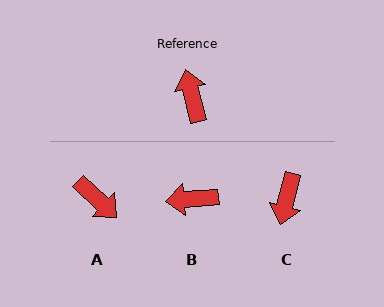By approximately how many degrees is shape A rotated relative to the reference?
Approximately 147 degrees clockwise.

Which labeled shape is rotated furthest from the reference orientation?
C, about 152 degrees away.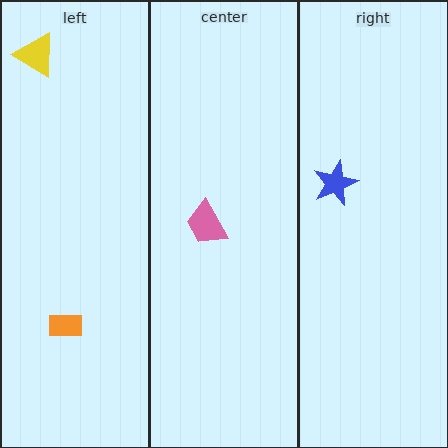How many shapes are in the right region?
1.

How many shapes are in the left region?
2.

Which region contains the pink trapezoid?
The center region.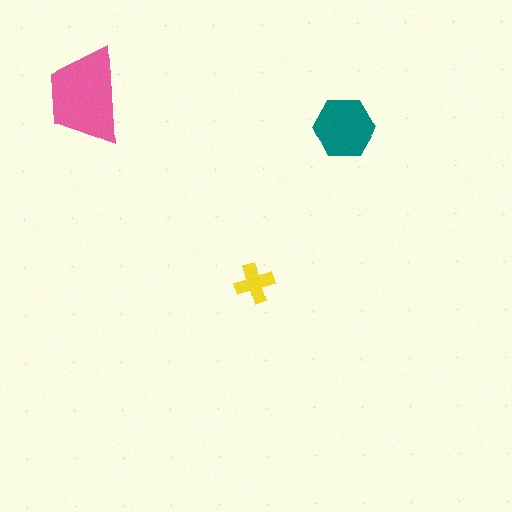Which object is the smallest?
The yellow cross.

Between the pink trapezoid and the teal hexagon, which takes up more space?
The pink trapezoid.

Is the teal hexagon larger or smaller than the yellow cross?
Larger.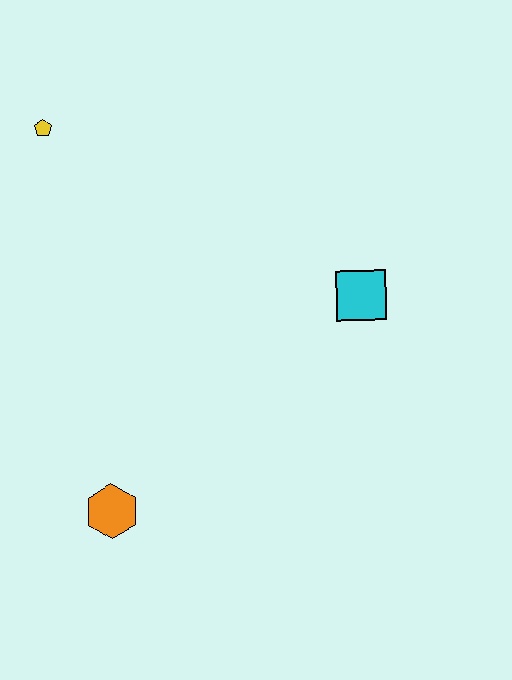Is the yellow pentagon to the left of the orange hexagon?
Yes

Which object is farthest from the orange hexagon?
The yellow pentagon is farthest from the orange hexagon.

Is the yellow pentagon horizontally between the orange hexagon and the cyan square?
No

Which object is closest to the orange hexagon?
The cyan square is closest to the orange hexagon.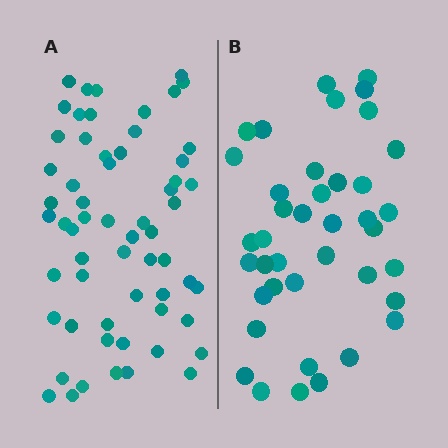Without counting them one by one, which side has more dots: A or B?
Region A (the left region) has more dots.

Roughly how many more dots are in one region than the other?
Region A has approximately 20 more dots than region B.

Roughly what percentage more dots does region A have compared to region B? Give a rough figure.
About 50% more.